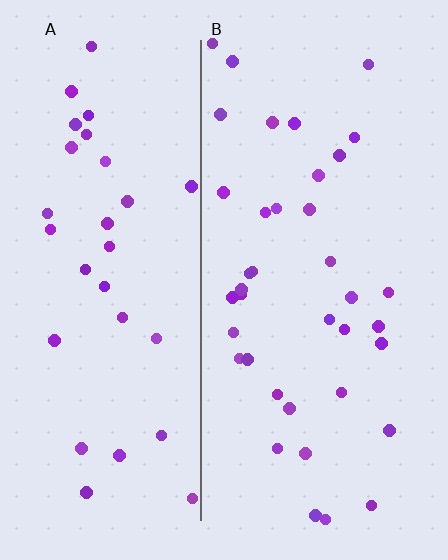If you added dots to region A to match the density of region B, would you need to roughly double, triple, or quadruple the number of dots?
Approximately double.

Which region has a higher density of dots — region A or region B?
B (the right).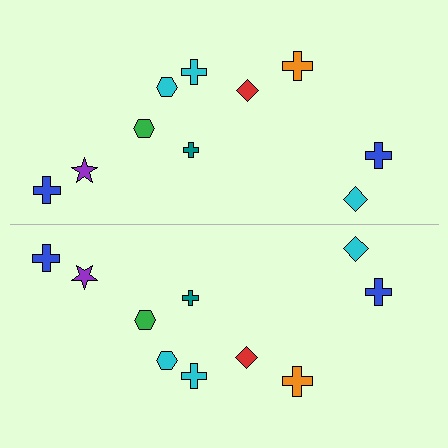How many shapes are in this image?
There are 20 shapes in this image.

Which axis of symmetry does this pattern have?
The pattern has a horizontal axis of symmetry running through the center of the image.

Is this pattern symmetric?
Yes, this pattern has bilateral (reflection) symmetry.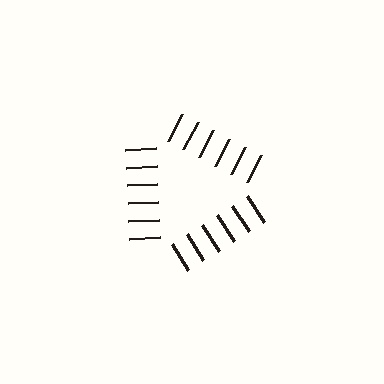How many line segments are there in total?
18 — 6 along each of the 3 edges.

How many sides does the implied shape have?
3 sides — the line-ends trace a triangle.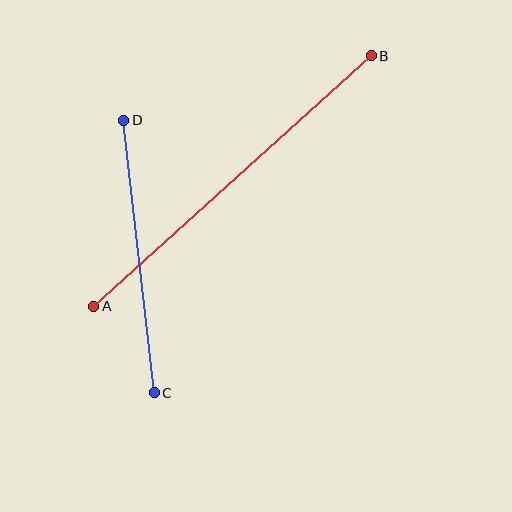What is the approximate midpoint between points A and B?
The midpoint is at approximately (233, 181) pixels.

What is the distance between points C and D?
The distance is approximately 274 pixels.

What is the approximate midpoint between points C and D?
The midpoint is at approximately (139, 257) pixels.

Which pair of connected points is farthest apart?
Points A and B are farthest apart.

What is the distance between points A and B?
The distance is approximately 374 pixels.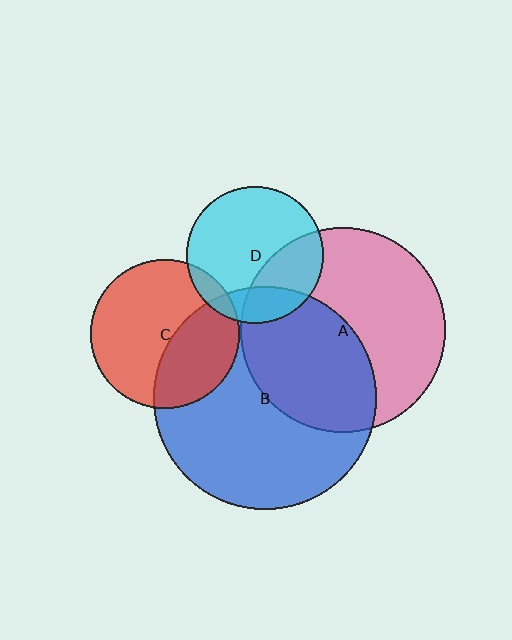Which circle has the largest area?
Circle B (blue).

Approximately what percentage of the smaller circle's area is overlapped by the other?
Approximately 45%.